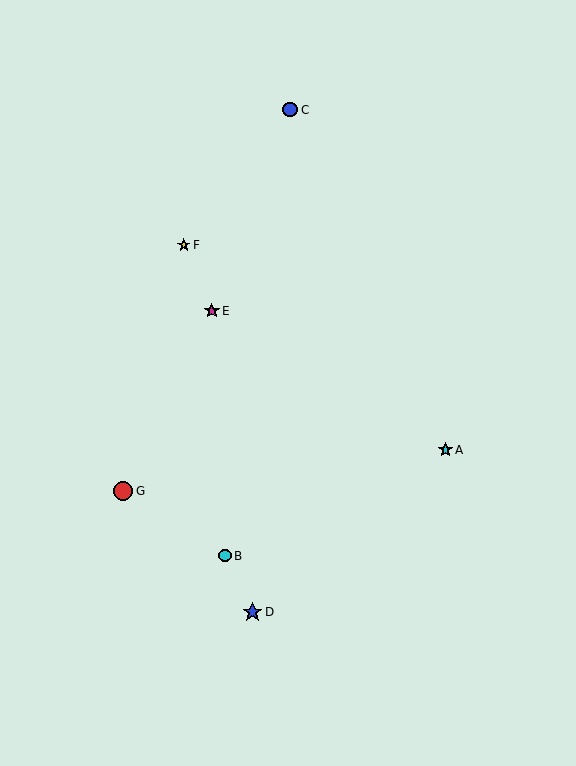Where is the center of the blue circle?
The center of the blue circle is at (290, 110).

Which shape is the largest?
The blue star (labeled D) is the largest.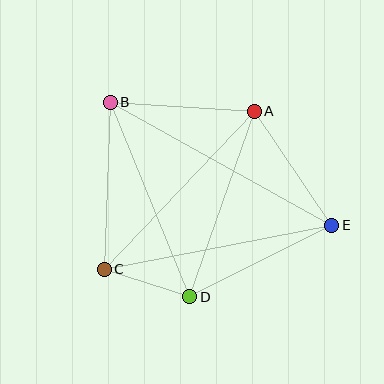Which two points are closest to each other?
Points C and D are closest to each other.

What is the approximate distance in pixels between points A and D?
The distance between A and D is approximately 196 pixels.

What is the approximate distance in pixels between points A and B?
The distance between A and B is approximately 144 pixels.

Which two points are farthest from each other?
Points B and E are farthest from each other.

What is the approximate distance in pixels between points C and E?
The distance between C and E is approximately 232 pixels.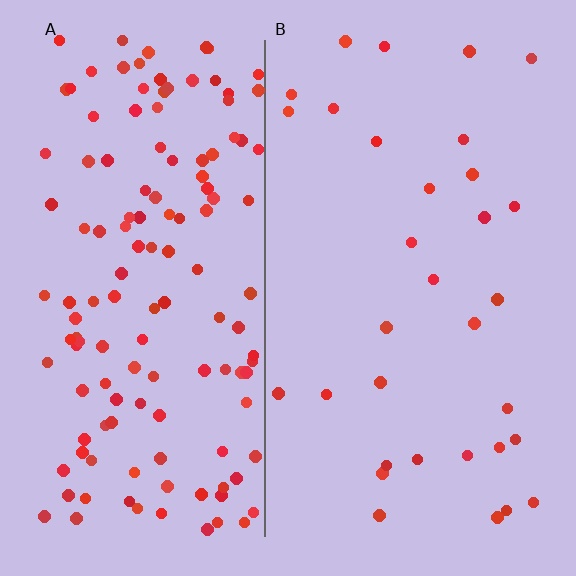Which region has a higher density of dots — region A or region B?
A (the left).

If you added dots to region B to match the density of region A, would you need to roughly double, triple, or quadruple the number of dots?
Approximately quadruple.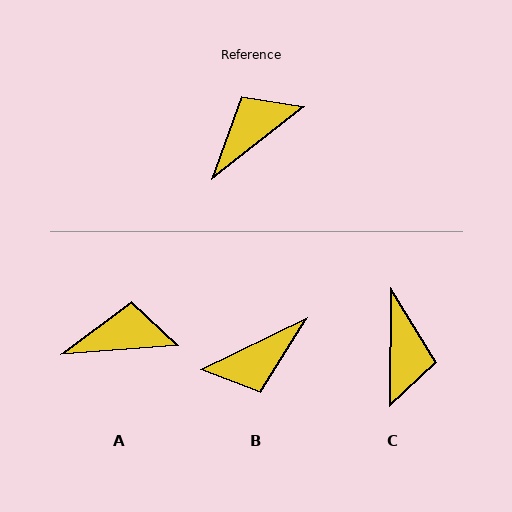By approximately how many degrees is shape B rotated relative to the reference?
Approximately 168 degrees counter-clockwise.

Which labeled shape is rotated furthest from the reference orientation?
B, about 168 degrees away.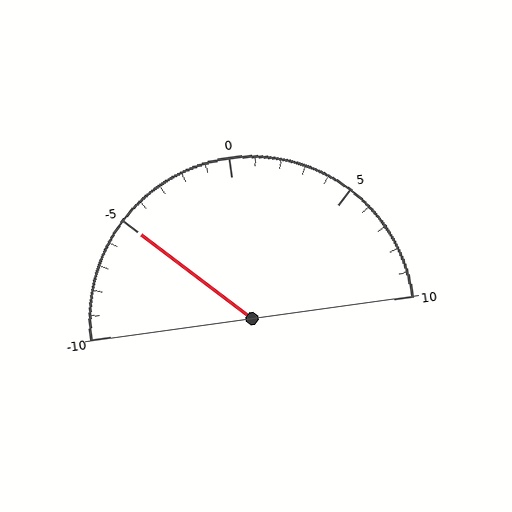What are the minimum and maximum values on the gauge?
The gauge ranges from -10 to 10.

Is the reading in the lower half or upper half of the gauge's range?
The reading is in the lower half of the range (-10 to 10).